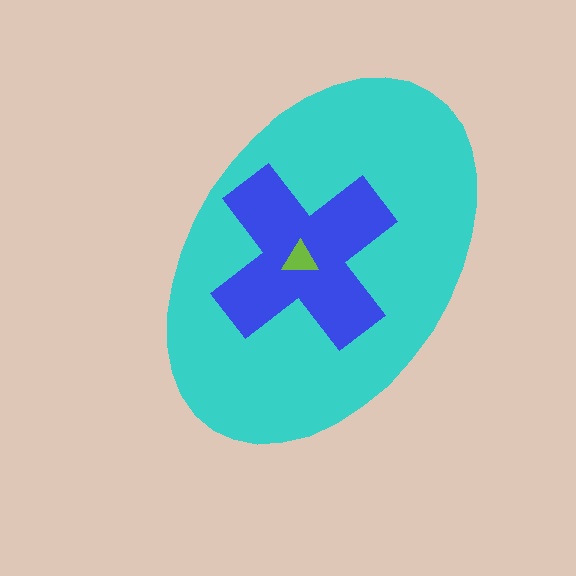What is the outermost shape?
The cyan ellipse.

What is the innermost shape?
The lime triangle.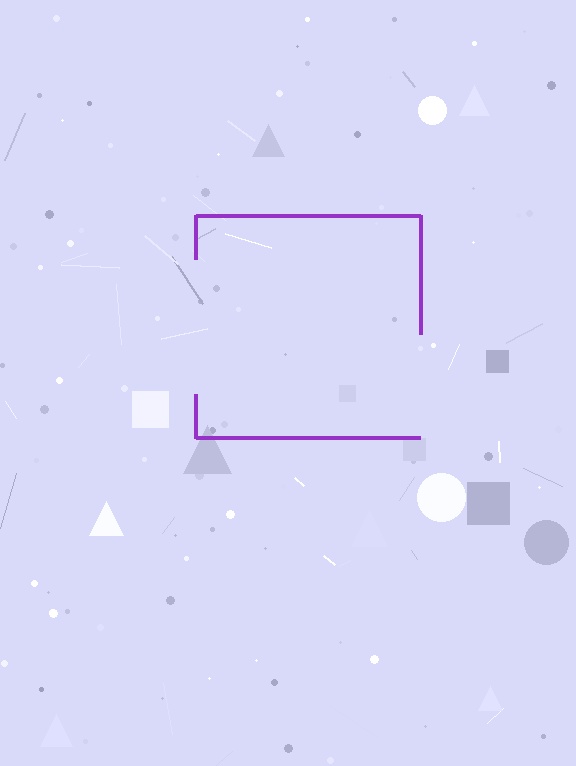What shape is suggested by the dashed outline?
The dashed outline suggests a square.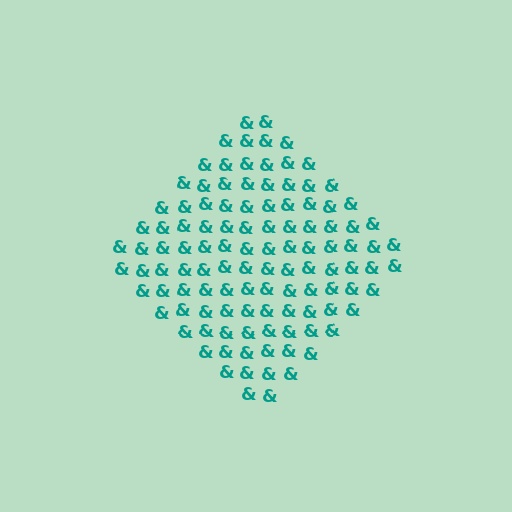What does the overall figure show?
The overall figure shows a diamond.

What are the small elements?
The small elements are ampersands.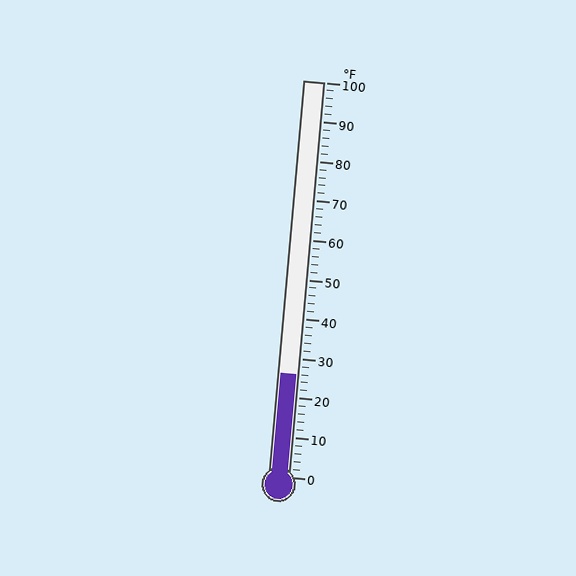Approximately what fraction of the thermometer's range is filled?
The thermometer is filled to approximately 25% of its range.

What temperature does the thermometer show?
The thermometer shows approximately 26°F.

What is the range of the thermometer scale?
The thermometer scale ranges from 0°F to 100°F.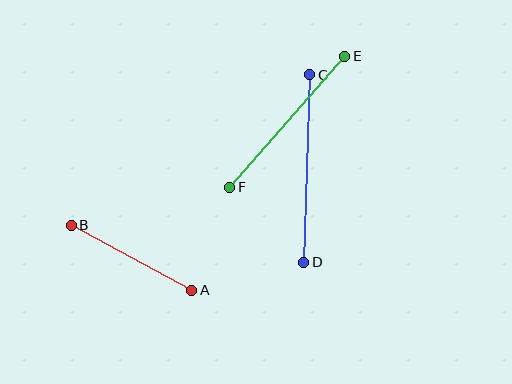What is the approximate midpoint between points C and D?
The midpoint is at approximately (307, 168) pixels.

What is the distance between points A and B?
The distance is approximately 137 pixels.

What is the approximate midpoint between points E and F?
The midpoint is at approximately (287, 122) pixels.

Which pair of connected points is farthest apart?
Points C and D are farthest apart.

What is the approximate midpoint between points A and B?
The midpoint is at approximately (131, 258) pixels.